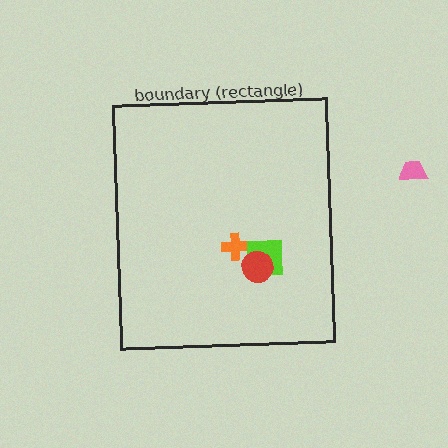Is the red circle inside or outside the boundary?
Inside.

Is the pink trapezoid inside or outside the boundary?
Outside.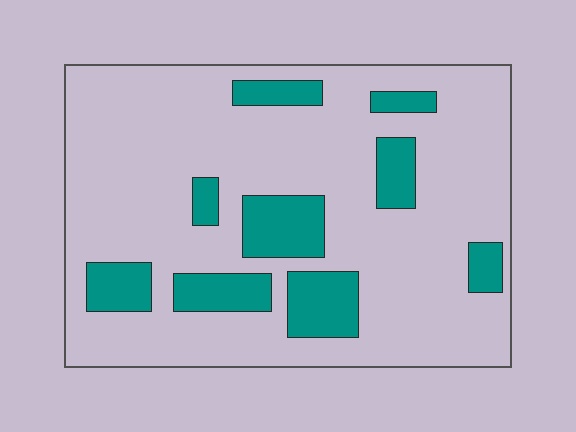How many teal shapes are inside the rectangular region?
9.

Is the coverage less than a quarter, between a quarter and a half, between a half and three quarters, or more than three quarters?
Less than a quarter.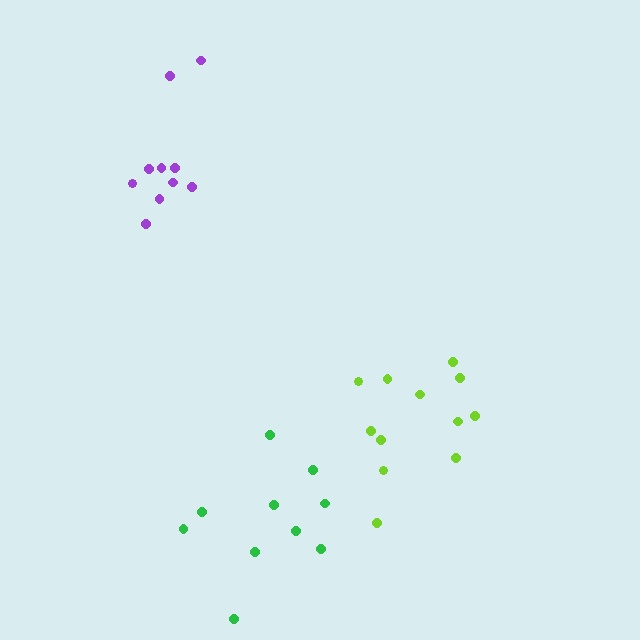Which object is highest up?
The purple cluster is topmost.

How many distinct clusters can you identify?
There are 3 distinct clusters.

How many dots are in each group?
Group 1: 10 dots, Group 2: 12 dots, Group 3: 10 dots (32 total).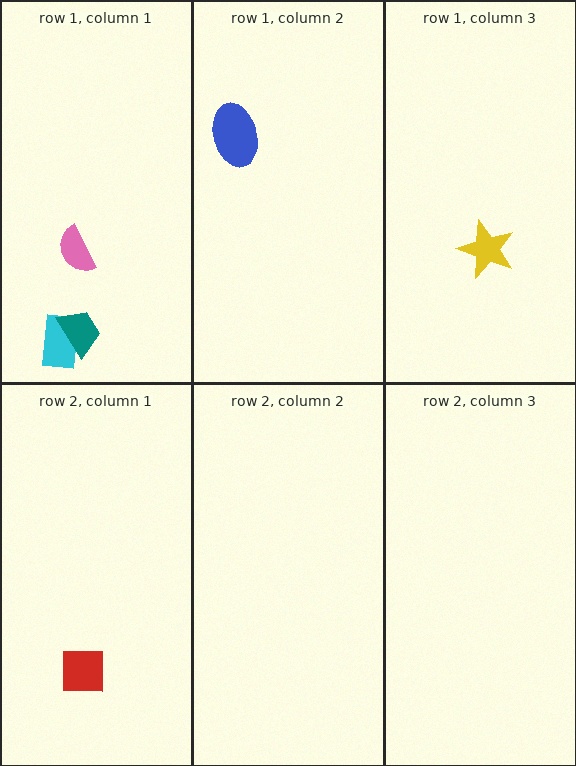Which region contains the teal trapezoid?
The row 1, column 1 region.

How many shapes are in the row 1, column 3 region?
1.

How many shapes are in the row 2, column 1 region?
1.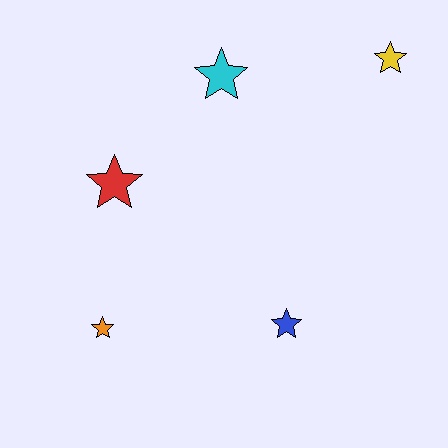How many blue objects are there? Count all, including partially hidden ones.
There is 1 blue object.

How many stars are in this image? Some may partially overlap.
There are 5 stars.